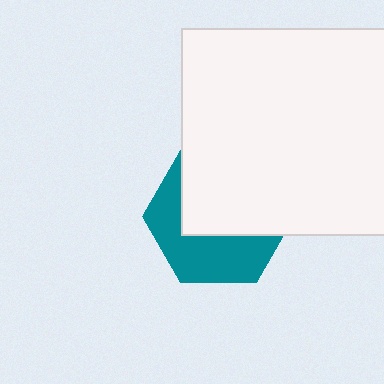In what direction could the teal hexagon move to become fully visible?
The teal hexagon could move down. That would shift it out from behind the white square entirely.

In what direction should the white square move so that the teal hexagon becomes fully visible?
The white square should move up. That is the shortest direction to clear the overlap and leave the teal hexagon fully visible.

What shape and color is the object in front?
The object in front is a white square.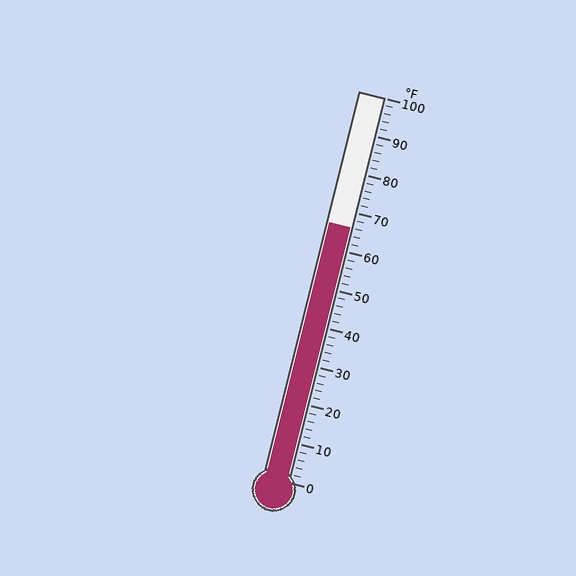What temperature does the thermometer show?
The thermometer shows approximately 66°F.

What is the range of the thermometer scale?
The thermometer scale ranges from 0°F to 100°F.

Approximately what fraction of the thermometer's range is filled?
The thermometer is filled to approximately 65% of its range.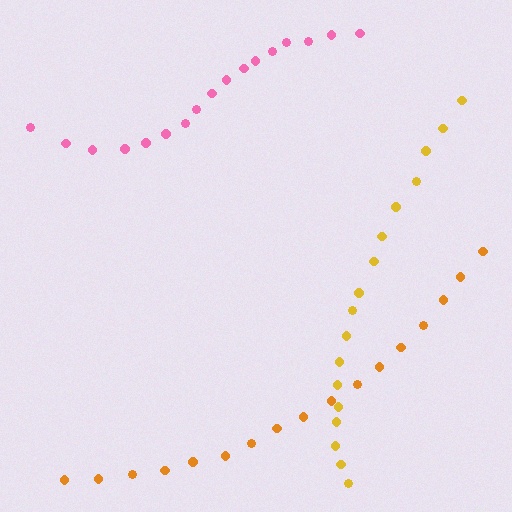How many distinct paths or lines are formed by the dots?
There are 3 distinct paths.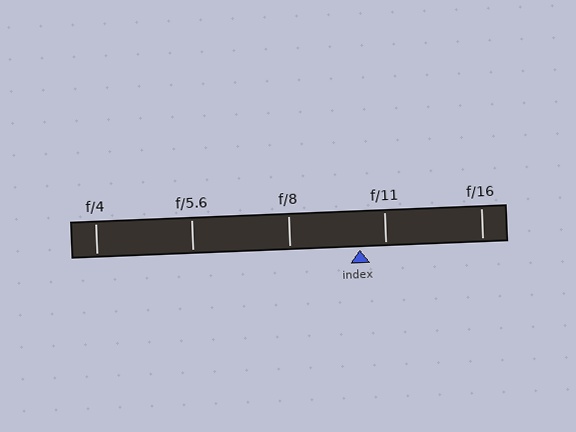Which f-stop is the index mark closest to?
The index mark is closest to f/11.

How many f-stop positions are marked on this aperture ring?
There are 5 f-stop positions marked.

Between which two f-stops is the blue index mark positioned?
The index mark is between f/8 and f/11.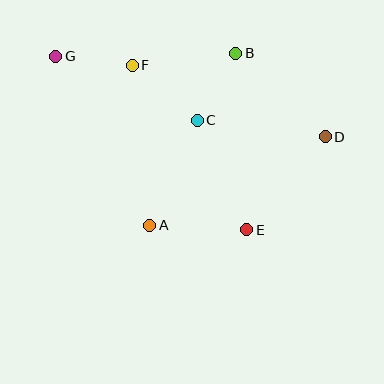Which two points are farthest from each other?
Points D and G are farthest from each other.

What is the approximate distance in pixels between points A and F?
The distance between A and F is approximately 161 pixels.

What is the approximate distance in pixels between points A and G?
The distance between A and G is approximately 193 pixels.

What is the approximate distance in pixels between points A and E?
The distance between A and E is approximately 97 pixels.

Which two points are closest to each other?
Points F and G are closest to each other.